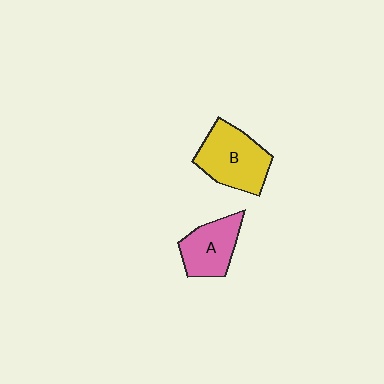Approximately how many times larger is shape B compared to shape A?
Approximately 1.3 times.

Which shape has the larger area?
Shape B (yellow).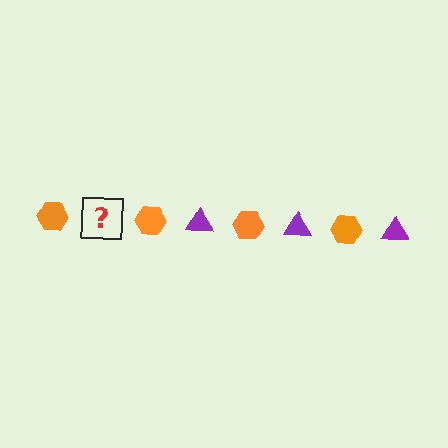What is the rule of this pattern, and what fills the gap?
The rule is that the pattern alternates between orange hexagon and purple triangle. The gap should be filled with a purple triangle.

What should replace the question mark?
The question mark should be replaced with a purple triangle.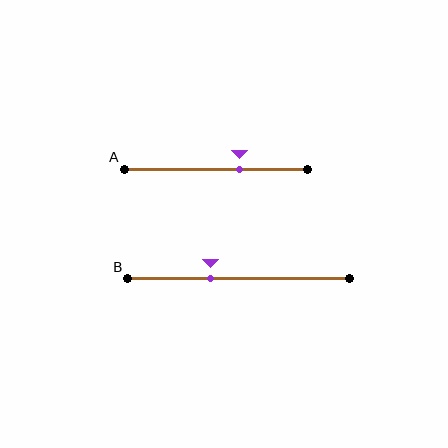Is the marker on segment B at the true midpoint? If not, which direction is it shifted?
No, the marker on segment B is shifted to the left by about 13% of the segment length.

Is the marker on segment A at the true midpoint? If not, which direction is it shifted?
No, the marker on segment A is shifted to the right by about 13% of the segment length.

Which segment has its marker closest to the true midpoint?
Segment B has its marker closest to the true midpoint.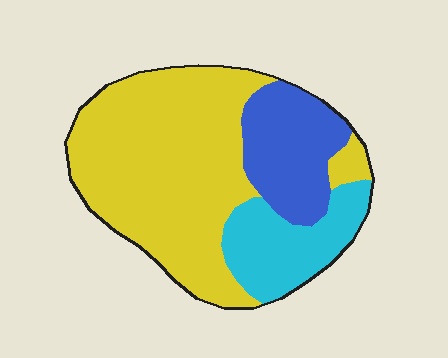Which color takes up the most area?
Yellow, at roughly 60%.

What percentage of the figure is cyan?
Cyan covers around 20% of the figure.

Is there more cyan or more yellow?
Yellow.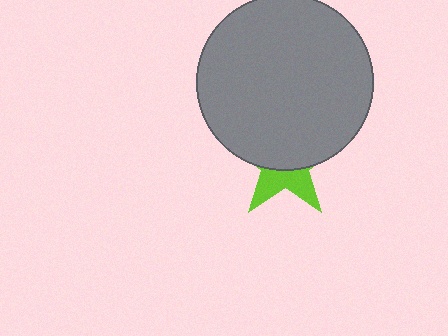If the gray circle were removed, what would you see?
You would see the complete lime star.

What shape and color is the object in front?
The object in front is a gray circle.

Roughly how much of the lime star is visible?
A small part of it is visible (roughly 37%).